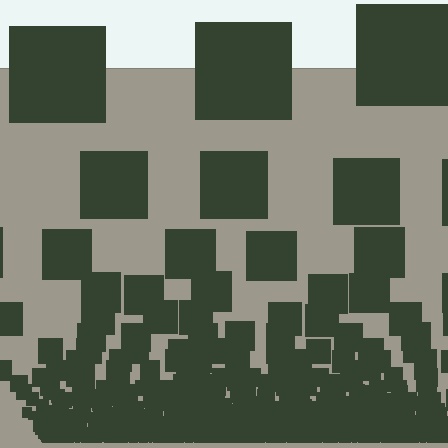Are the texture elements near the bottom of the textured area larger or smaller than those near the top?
Smaller. The gradient is inverted — elements near the bottom are smaller and denser.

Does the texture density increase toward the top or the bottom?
Density increases toward the bottom.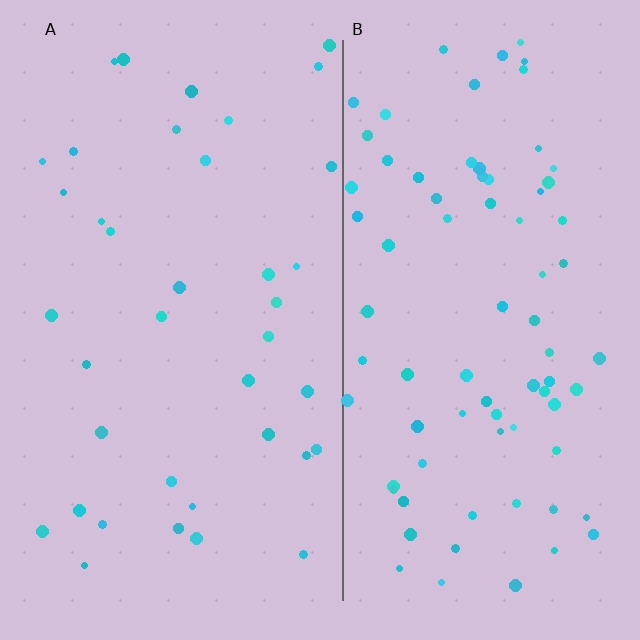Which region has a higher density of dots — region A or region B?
B (the right).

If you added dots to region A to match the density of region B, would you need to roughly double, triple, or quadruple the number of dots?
Approximately double.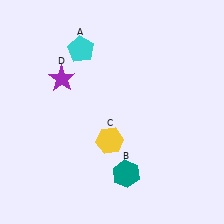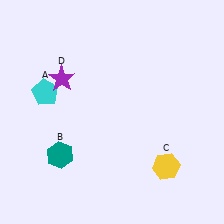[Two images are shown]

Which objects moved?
The objects that moved are: the cyan pentagon (A), the teal hexagon (B), the yellow hexagon (C).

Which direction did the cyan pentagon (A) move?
The cyan pentagon (A) moved down.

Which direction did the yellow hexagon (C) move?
The yellow hexagon (C) moved right.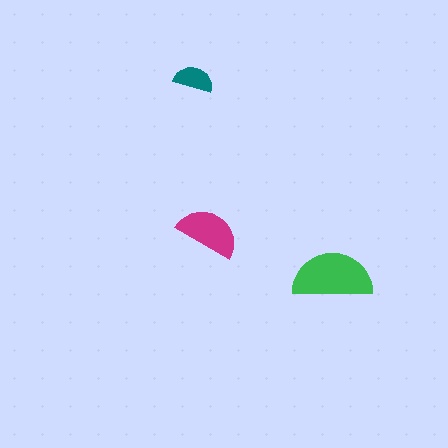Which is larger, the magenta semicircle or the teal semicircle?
The magenta one.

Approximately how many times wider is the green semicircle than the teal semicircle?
About 2 times wider.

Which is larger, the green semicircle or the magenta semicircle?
The green one.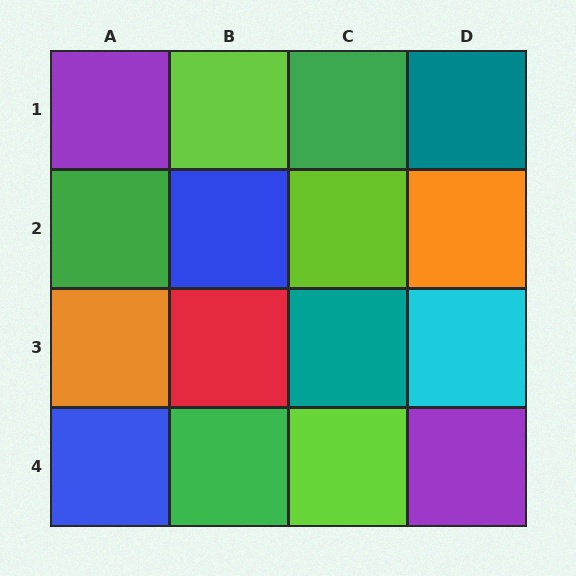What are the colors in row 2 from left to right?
Green, blue, lime, orange.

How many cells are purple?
2 cells are purple.